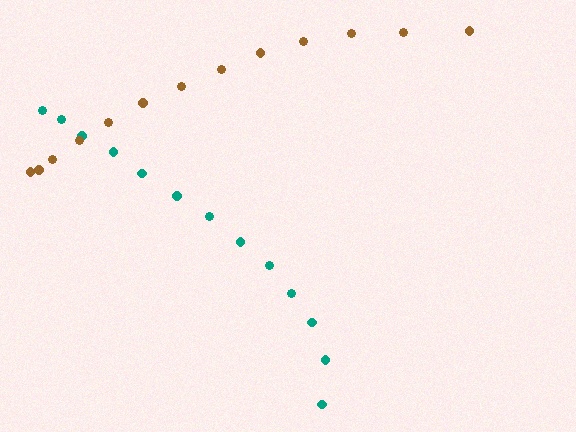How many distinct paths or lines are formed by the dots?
There are 2 distinct paths.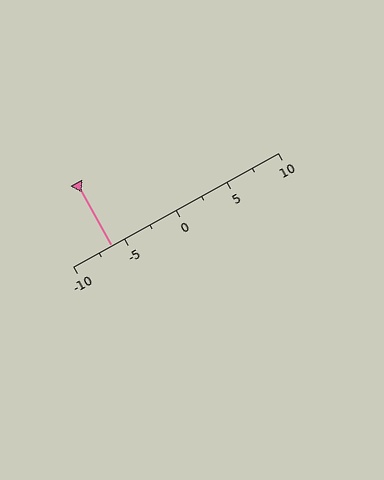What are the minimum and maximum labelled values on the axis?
The axis runs from -10 to 10.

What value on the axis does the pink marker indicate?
The marker indicates approximately -6.2.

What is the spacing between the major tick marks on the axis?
The major ticks are spaced 5 apart.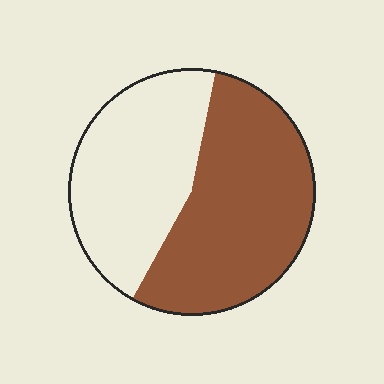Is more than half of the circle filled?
Yes.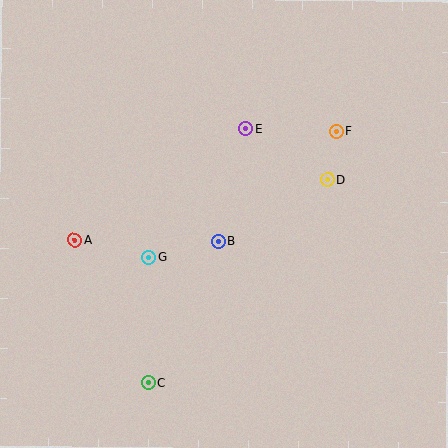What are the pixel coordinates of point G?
Point G is at (149, 258).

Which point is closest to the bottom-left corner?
Point C is closest to the bottom-left corner.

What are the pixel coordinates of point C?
Point C is at (149, 383).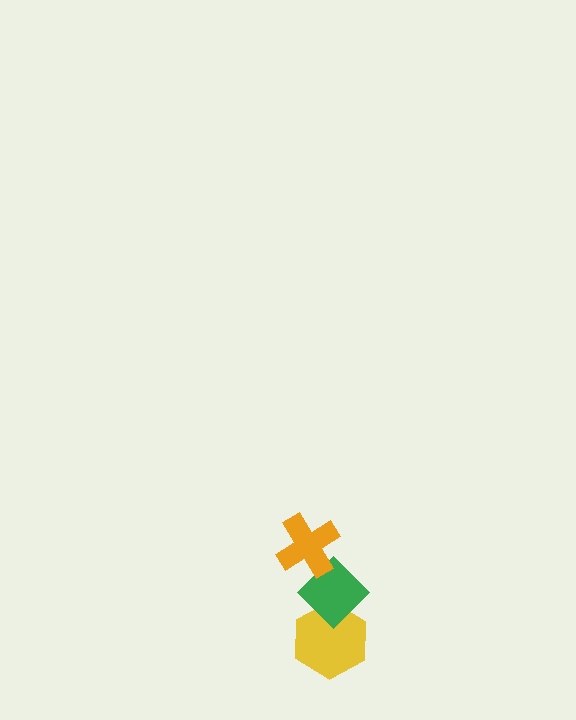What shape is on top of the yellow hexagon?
The green diamond is on top of the yellow hexagon.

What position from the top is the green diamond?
The green diamond is 2nd from the top.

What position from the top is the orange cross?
The orange cross is 1st from the top.